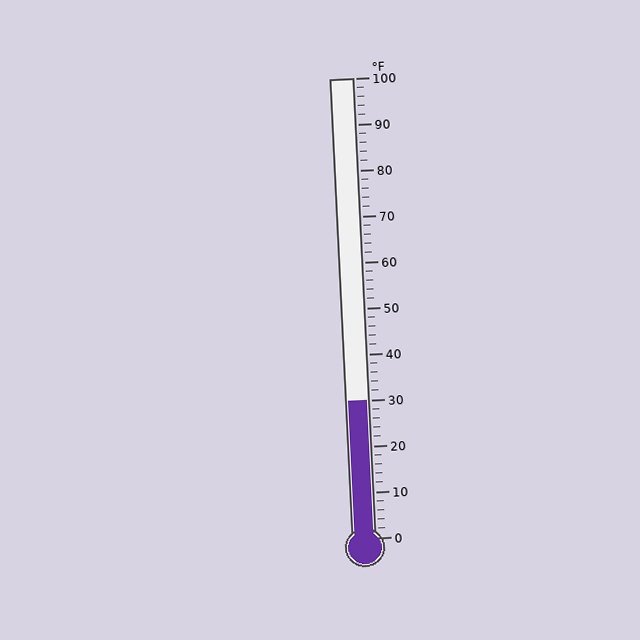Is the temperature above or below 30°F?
The temperature is at 30°F.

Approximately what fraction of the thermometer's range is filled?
The thermometer is filled to approximately 30% of its range.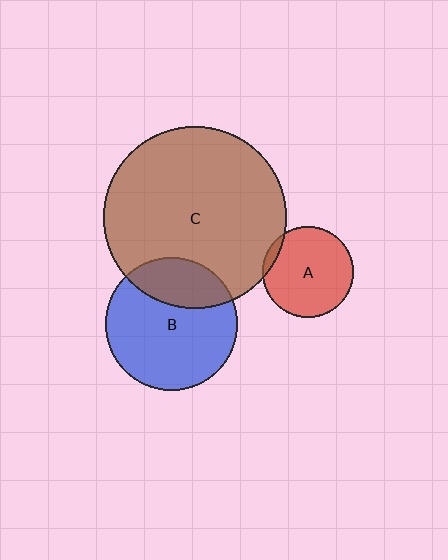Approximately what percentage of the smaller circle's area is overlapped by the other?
Approximately 25%.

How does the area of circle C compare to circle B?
Approximately 1.9 times.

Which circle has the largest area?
Circle C (brown).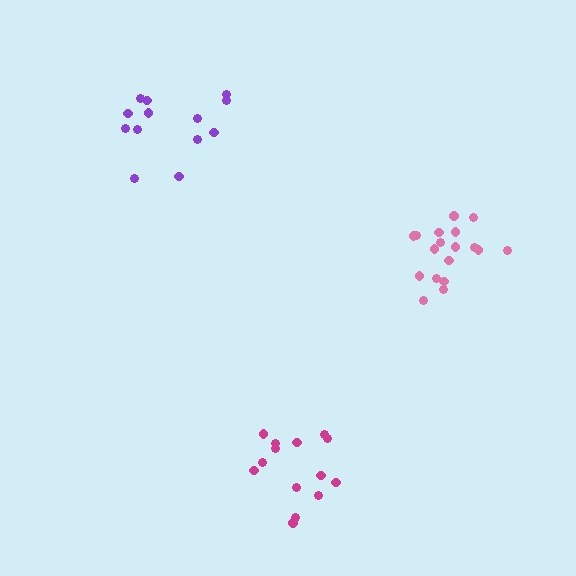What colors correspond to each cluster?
The clusters are colored: purple, pink, magenta.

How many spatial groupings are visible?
There are 3 spatial groupings.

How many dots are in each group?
Group 1: 13 dots, Group 2: 18 dots, Group 3: 14 dots (45 total).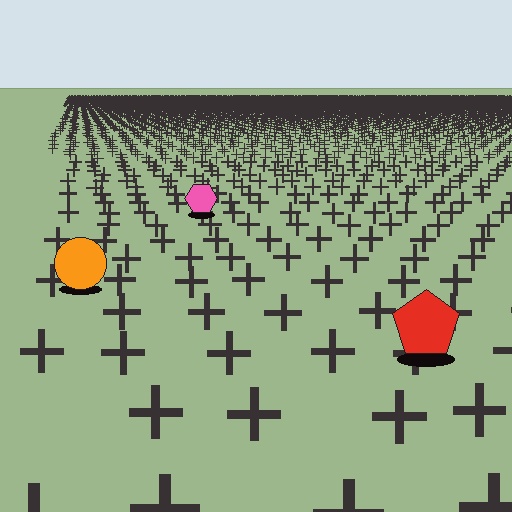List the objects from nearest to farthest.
From nearest to farthest: the red pentagon, the orange circle, the pink hexagon.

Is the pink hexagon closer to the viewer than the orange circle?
No. The orange circle is closer — you can tell from the texture gradient: the ground texture is coarser near it.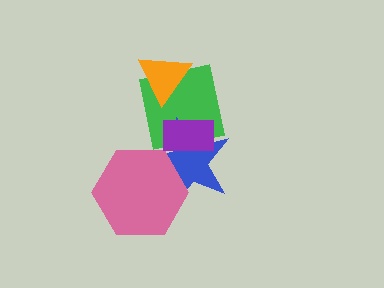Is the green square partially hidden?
Yes, it is partially covered by another shape.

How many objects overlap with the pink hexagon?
1 object overlaps with the pink hexagon.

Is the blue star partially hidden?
Yes, it is partially covered by another shape.